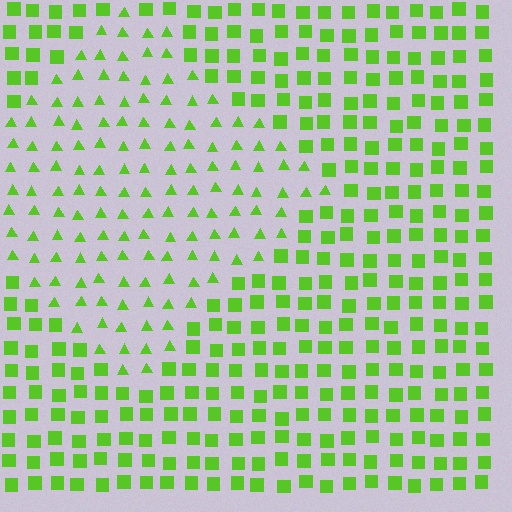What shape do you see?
I see a diamond.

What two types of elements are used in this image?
The image uses triangles inside the diamond region and squares outside it.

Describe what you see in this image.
The image is filled with small lime elements arranged in a uniform grid. A diamond-shaped region contains triangles, while the surrounding area contains squares. The boundary is defined purely by the change in element shape.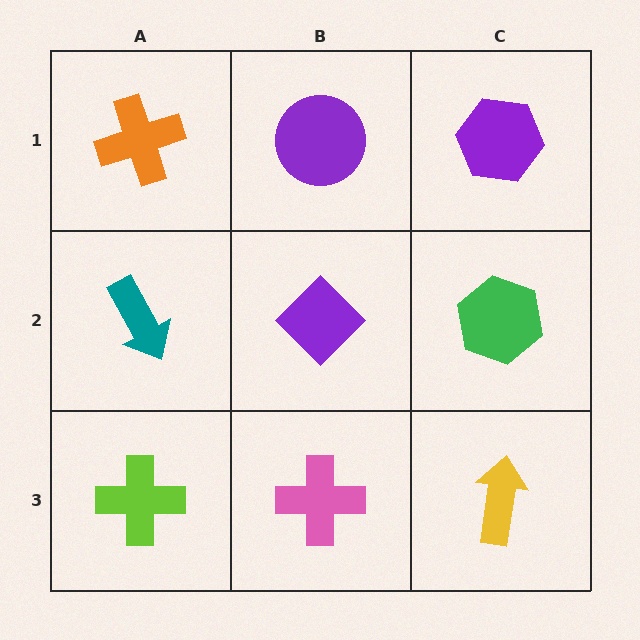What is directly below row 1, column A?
A teal arrow.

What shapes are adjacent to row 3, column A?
A teal arrow (row 2, column A), a pink cross (row 3, column B).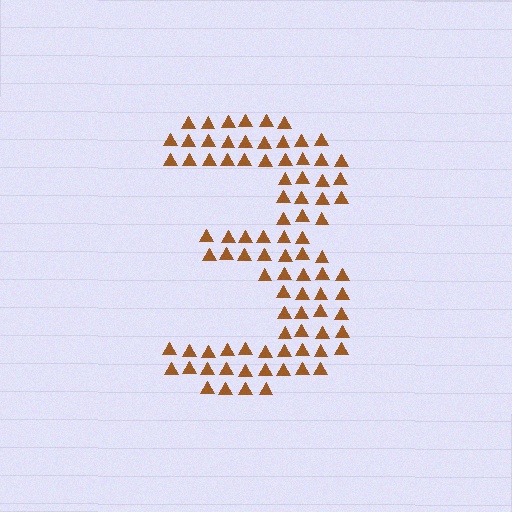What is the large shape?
The large shape is the digit 3.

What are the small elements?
The small elements are triangles.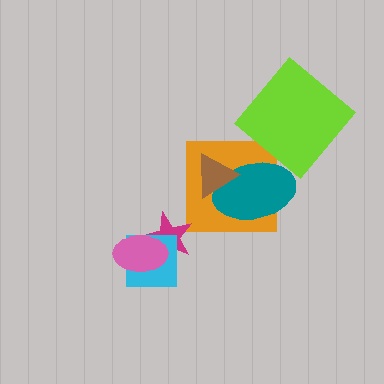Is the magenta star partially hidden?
Yes, it is partially covered by another shape.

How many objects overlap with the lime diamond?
0 objects overlap with the lime diamond.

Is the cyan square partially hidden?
Yes, it is partially covered by another shape.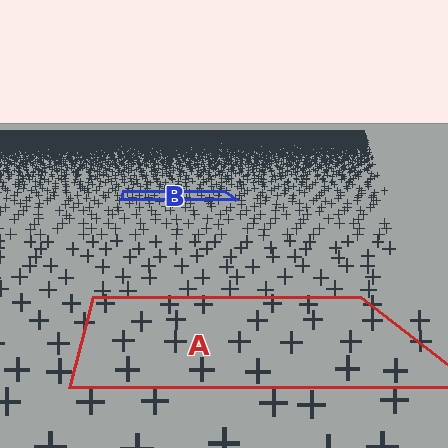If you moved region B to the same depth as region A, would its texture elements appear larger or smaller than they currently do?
They would appear larger. At a closer depth, the same texture elements are projected at a bigger on-screen size.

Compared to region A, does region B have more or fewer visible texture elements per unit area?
Region B has more texture elements per unit area — they are packed more densely because it is farther away.